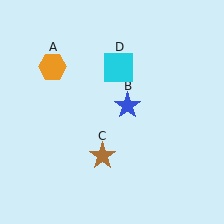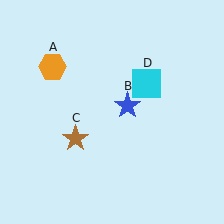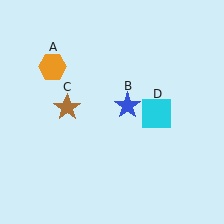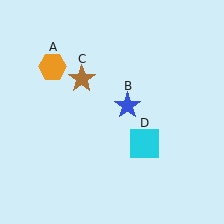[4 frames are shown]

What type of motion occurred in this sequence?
The brown star (object C), cyan square (object D) rotated clockwise around the center of the scene.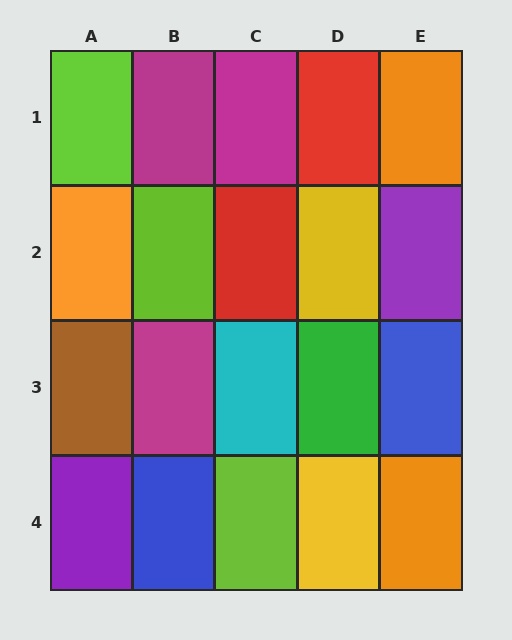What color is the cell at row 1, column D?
Red.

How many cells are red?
2 cells are red.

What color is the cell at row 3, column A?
Brown.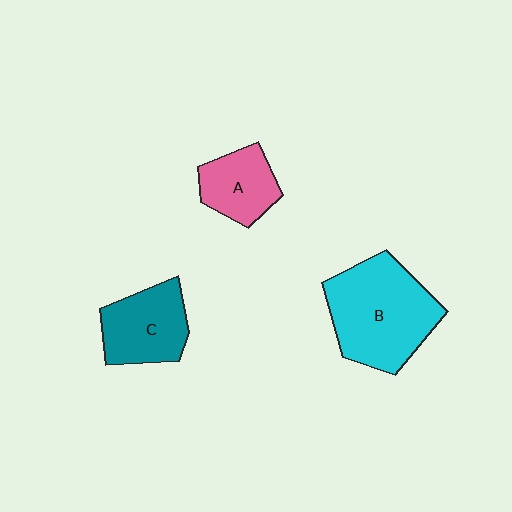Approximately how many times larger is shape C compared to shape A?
Approximately 1.3 times.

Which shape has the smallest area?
Shape A (pink).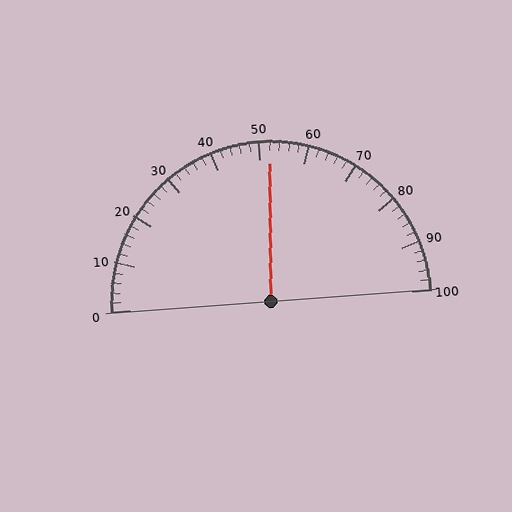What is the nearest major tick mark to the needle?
The nearest major tick mark is 50.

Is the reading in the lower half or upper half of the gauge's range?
The reading is in the upper half of the range (0 to 100).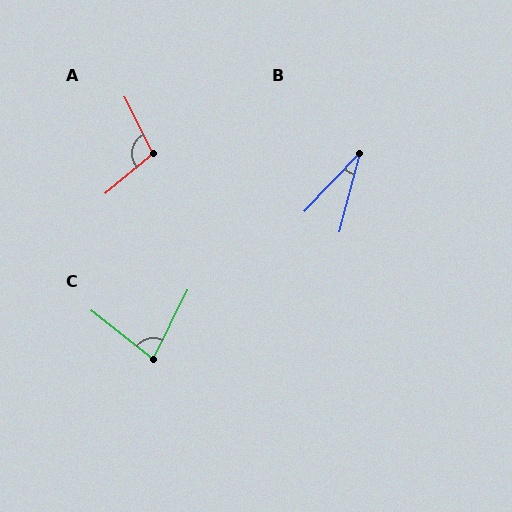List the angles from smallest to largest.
B (29°), C (79°), A (103°).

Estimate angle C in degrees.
Approximately 79 degrees.